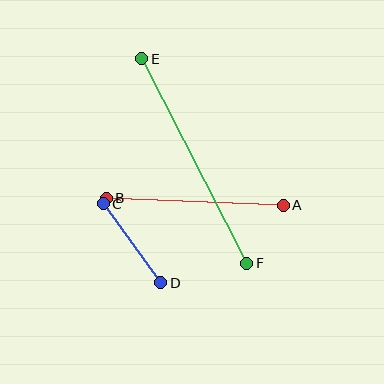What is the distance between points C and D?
The distance is approximately 98 pixels.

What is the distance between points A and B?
The distance is approximately 177 pixels.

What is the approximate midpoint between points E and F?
The midpoint is at approximately (194, 161) pixels.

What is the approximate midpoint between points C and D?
The midpoint is at approximately (132, 243) pixels.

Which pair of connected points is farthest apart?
Points E and F are farthest apart.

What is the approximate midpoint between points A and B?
The midpoint is at approximately (195, 202) pixels.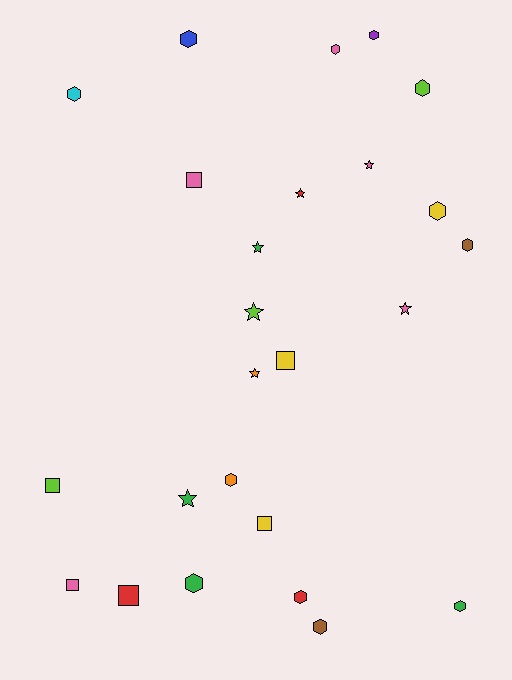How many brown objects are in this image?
There are 2 brown objects.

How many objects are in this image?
There are 25 objects.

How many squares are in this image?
There are 6 squares.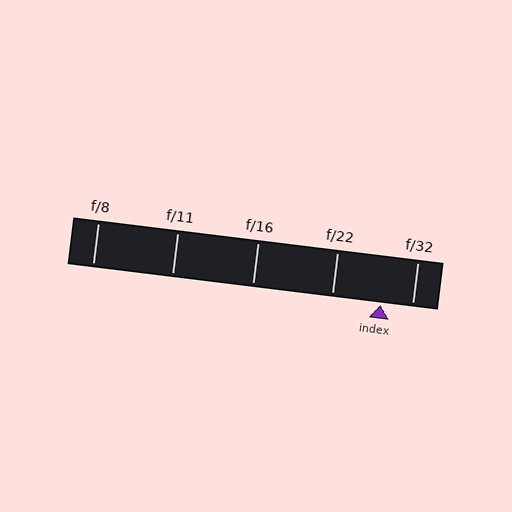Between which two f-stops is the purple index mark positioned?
The index mark is between f/22 and f/32.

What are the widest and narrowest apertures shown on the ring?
The widest aperture shown is f/8 and the narrowest is f/32.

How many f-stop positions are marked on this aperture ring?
There are 5 f-stop positions marked.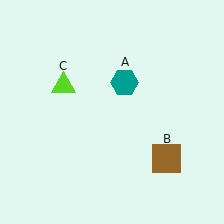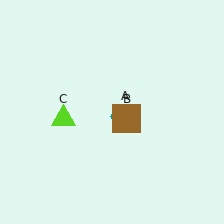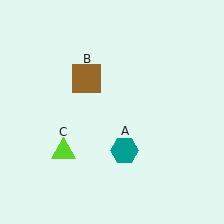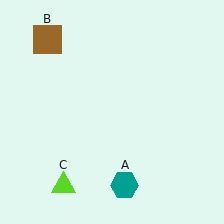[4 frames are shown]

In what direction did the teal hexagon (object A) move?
The teal hexagon (object A) moved down.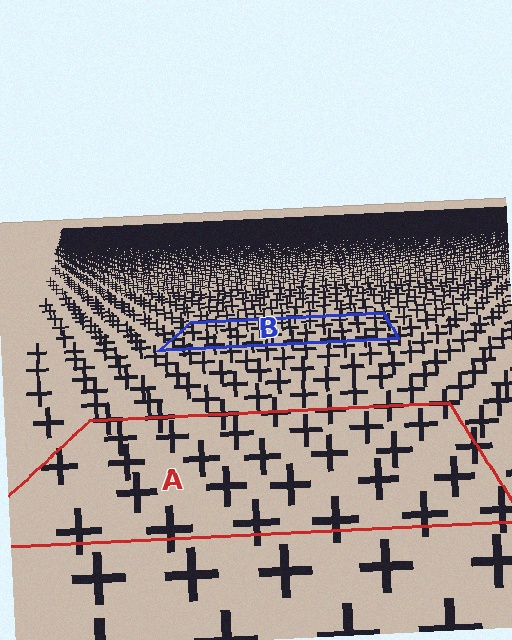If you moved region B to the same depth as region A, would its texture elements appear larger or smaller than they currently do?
They would appear larger. At a closer depth, the same texture elements are projected at a bigger on-screen size.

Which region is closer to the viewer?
Region A is closer. The texture elements there are larger and more spread out.